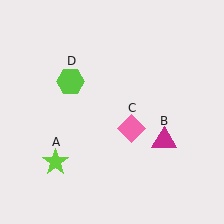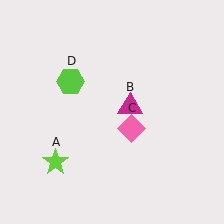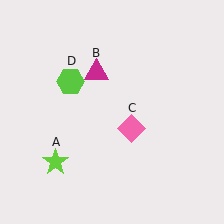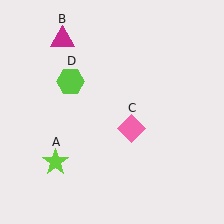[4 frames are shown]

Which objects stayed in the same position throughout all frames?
Lime star (object A) and pink diamond (object C) and lime hexagon (object D) remained stationary.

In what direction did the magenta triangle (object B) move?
The magenta triangle (object B) moved up and to the left.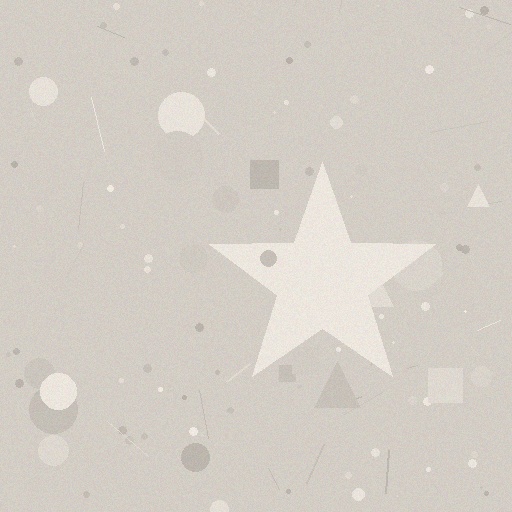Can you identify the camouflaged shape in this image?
The camouflaged shape is a star.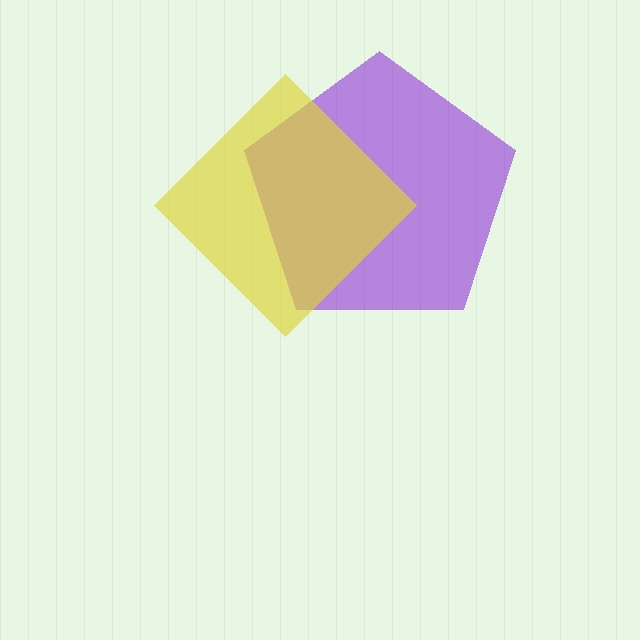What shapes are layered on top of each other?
The layered shapes are: a purple pentagon, a yellow diamond.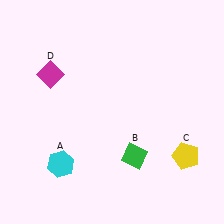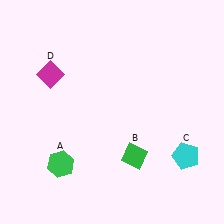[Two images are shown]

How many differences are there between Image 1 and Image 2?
There are 2 differences between the two images.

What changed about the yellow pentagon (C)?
In Image 1, C is yellow. In Image 2, it changed to cyan.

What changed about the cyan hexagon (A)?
In Image 1, A is cyan. In Image 2, it changed to green.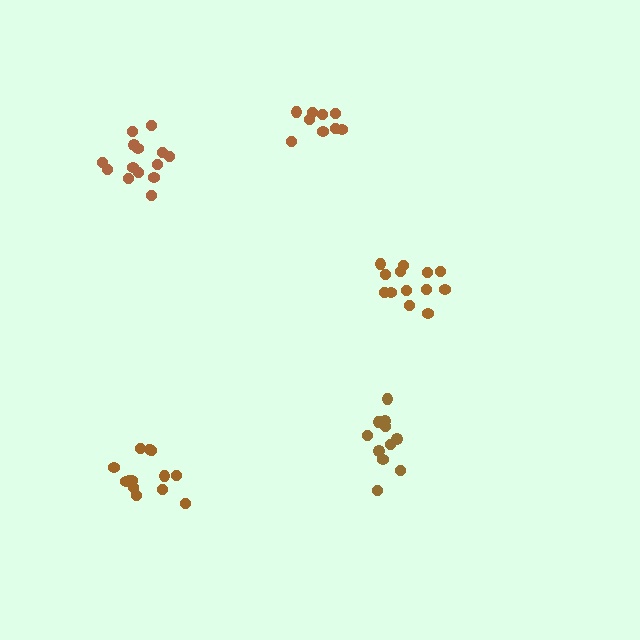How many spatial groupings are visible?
There are 5 spatial groupings.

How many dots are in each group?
Group 1: 13 dots, Group 2: 14 dots, Group 3: 11 dots, Group 4: 13 dots, Group 5: 9 dots (60 total).